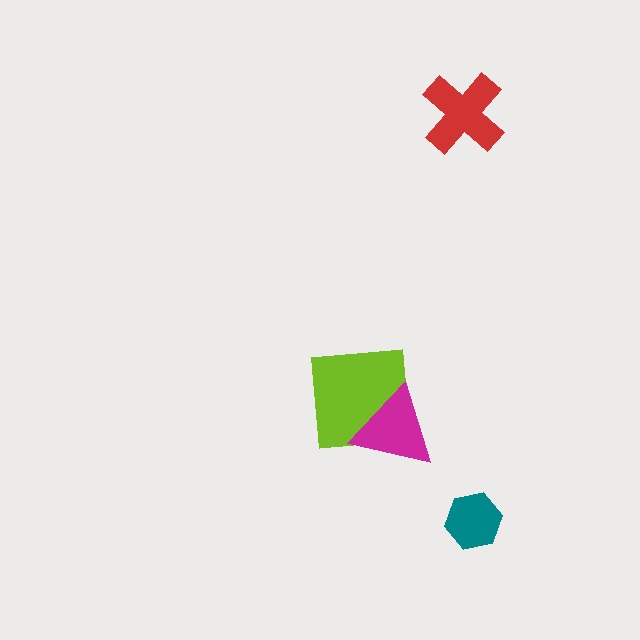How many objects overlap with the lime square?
1 object overlaps with the lime square.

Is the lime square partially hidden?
Yes, it is partially covered by another shape.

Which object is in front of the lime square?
The magenta triangle is in front of the lime square.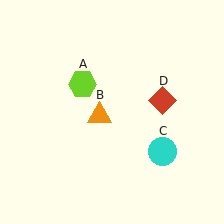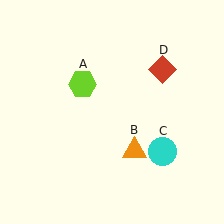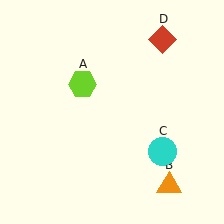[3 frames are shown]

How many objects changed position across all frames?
2 objects changed position: orange triangle (object B), red diamond (object D).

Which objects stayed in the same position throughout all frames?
Lime hexagon (object A) and cyan circle (object C) remained stationary.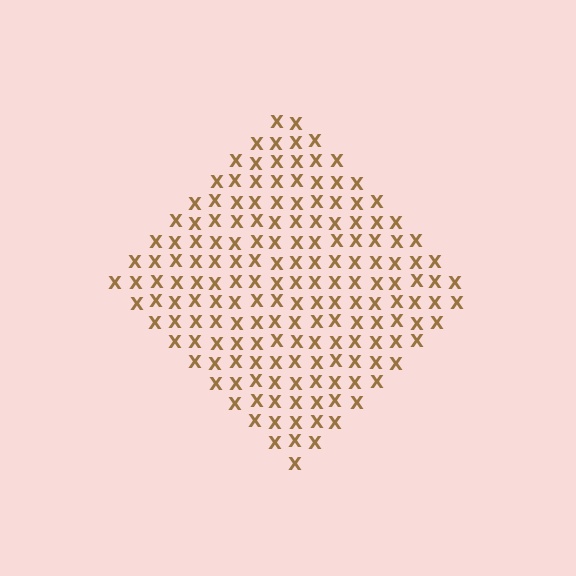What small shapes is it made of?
It is made of small letter X's.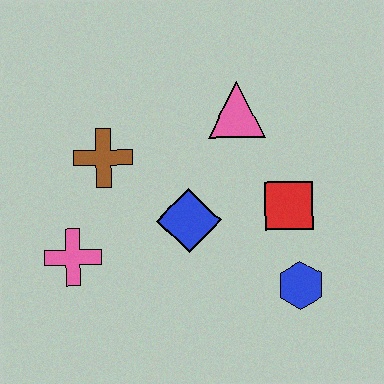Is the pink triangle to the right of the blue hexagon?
No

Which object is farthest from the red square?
The pink cross is farthest from the red square.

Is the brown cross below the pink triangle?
Yes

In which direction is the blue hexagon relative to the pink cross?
The blue hexagon is to the right of the pink cross.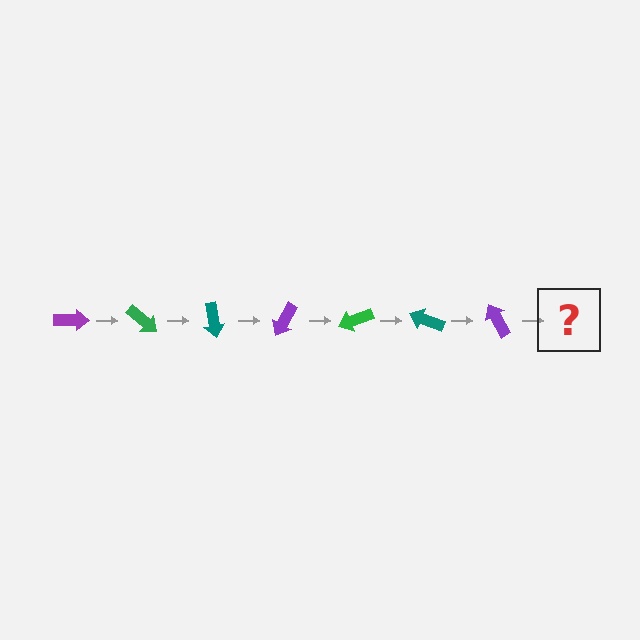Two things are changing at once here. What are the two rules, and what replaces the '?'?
The two rules are that it rotates 40 degrees each step and the color cycles through purple, green, and teal. The '?' should be a green arrow, rotated 280 degrees from the start.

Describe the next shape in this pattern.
It should be a green arrow, rotated 280 degrees from the start.